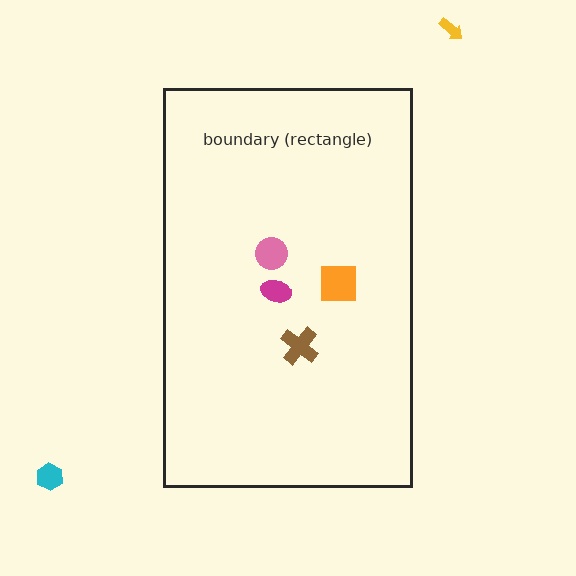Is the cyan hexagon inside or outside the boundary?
Outside.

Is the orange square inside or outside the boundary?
Inside.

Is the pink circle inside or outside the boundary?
Inside.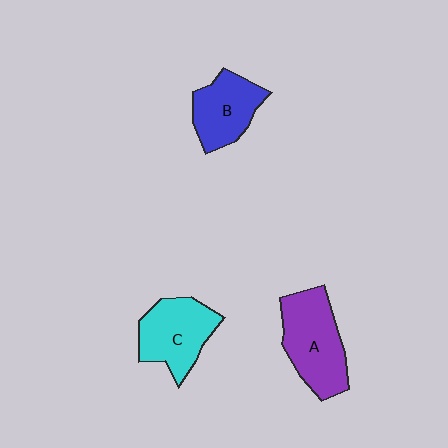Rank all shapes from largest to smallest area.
From largest to smallest: A (purple), C (cyan), B (blue).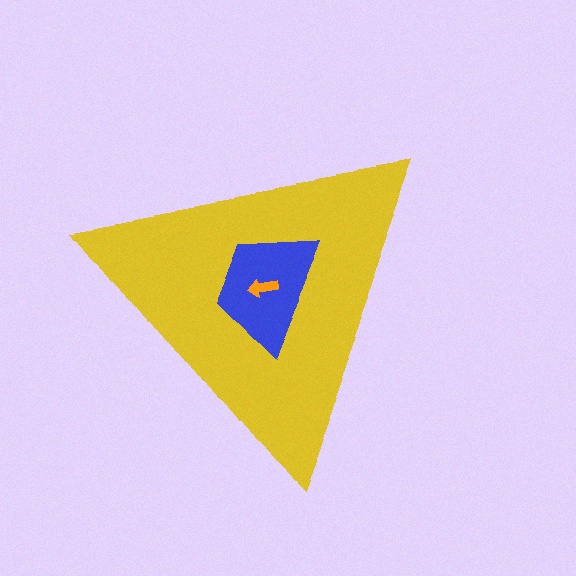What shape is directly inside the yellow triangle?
The blue trapezoid.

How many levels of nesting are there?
3.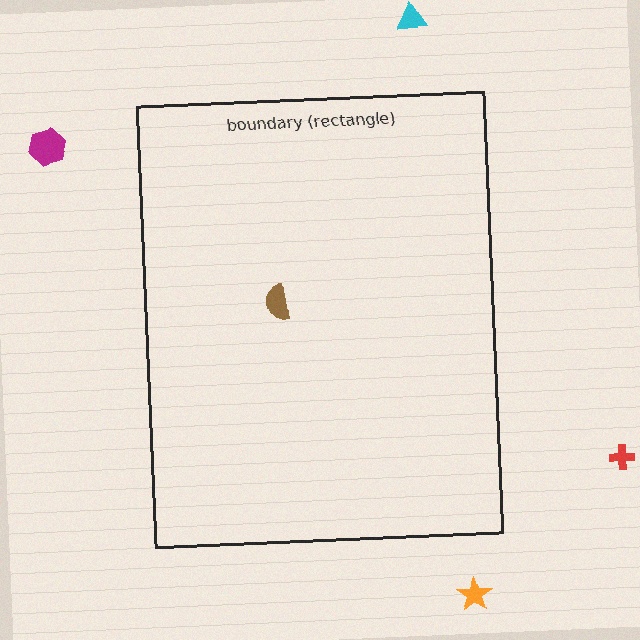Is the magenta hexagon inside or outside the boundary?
Outside.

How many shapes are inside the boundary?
1 inside, 4 outside.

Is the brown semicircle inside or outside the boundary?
Inside.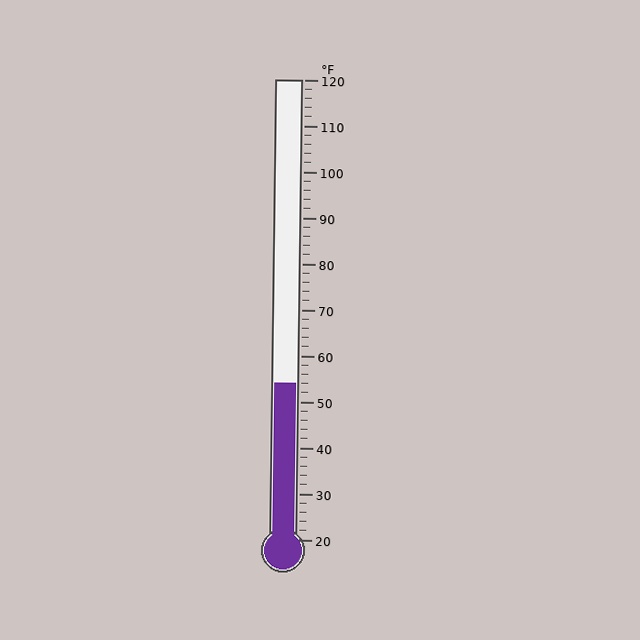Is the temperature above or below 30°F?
The temperature is above 30°F.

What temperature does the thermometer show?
The thermometer shows approximately 54°F.